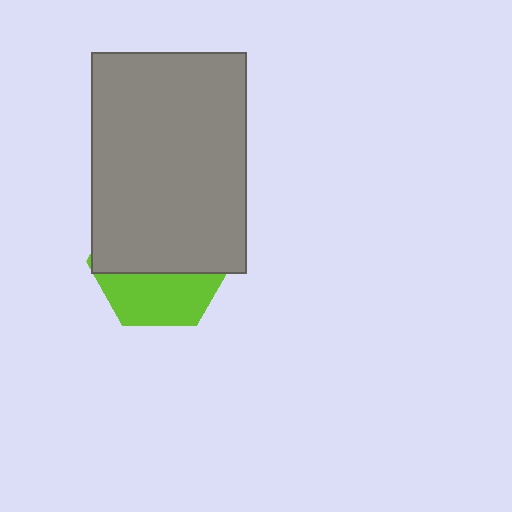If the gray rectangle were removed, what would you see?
You would see the complete lime hexagon.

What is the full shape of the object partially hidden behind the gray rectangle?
The partially hidden object is a lime hexagon.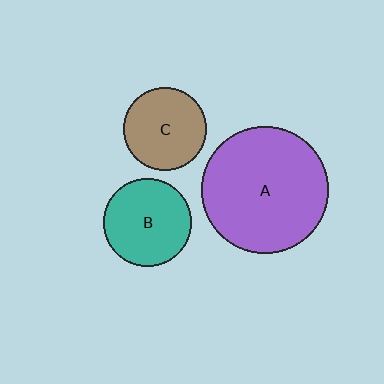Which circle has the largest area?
Circle A (purple).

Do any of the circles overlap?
No, none of the circles overlap.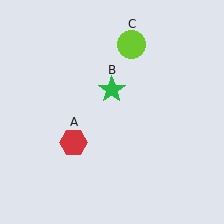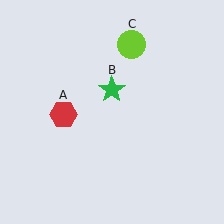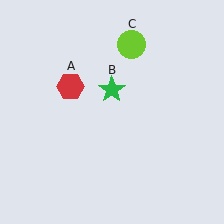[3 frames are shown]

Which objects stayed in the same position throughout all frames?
Green star (object B) and lime circle (object C) remained stationary.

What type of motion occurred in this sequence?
The red hexagon (object A) rotated clockwise around the center of the scene.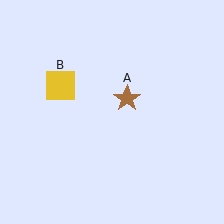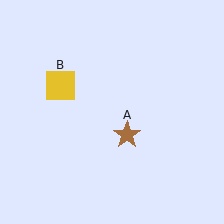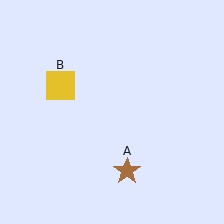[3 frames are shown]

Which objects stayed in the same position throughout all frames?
Yellow square (object B) remained stationary.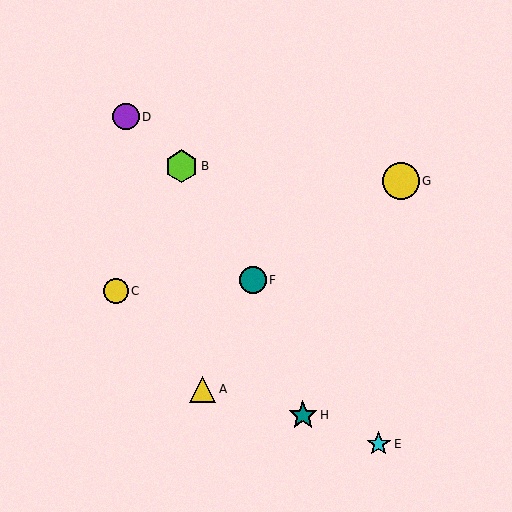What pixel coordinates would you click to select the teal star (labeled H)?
Click at (303, 415) to select the teal star H.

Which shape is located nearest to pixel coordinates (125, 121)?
The purple circle (labeled D) at (126, 117) is nearest to that location.